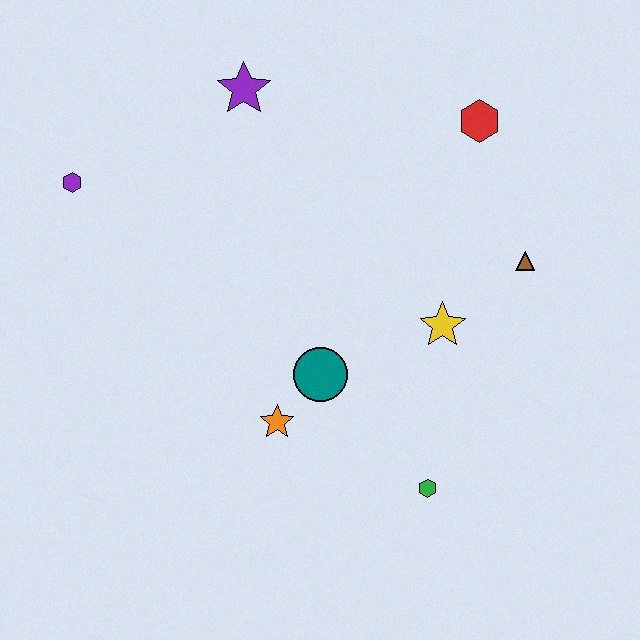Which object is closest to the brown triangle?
The yellow star is closest to the brown triangle.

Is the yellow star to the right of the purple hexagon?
Yes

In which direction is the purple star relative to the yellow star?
The purple star is above the yellow star.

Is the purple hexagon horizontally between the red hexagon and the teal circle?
No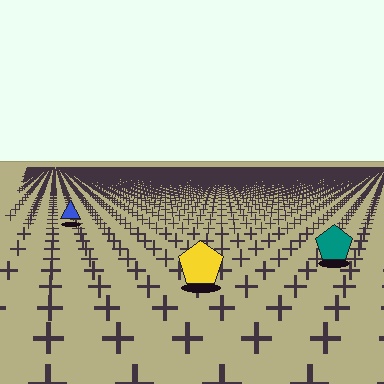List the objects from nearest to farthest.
From nearest to farthest: the yellow pentagon, the teal pentagon, the blue triangle.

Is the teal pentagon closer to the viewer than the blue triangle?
Yes. The teal pentagon is closer — you can tell from the texture gradient: the ground texture is coarser near it.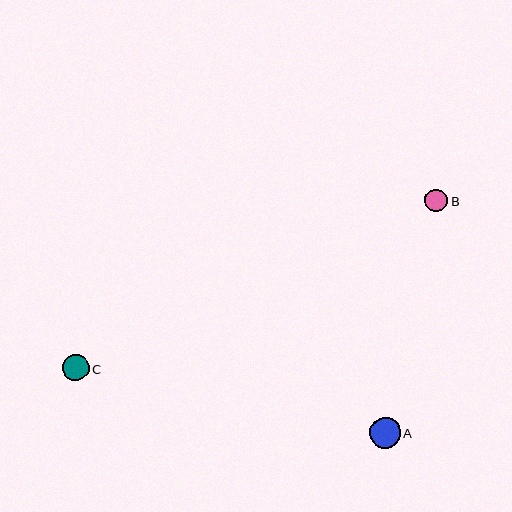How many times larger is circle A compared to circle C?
Circle A is approximately 1.2 times the size of circle C.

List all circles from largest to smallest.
From largest to smallest: A, C, B.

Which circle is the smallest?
Circle B is the smallest with a size of approximately 23 pixels.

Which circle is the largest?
Circle A is the largest with a size of approximately 31 pixels.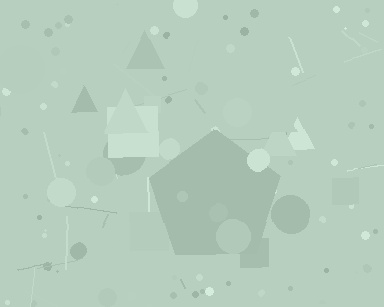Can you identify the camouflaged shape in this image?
The camouflaged shape is a pentagon.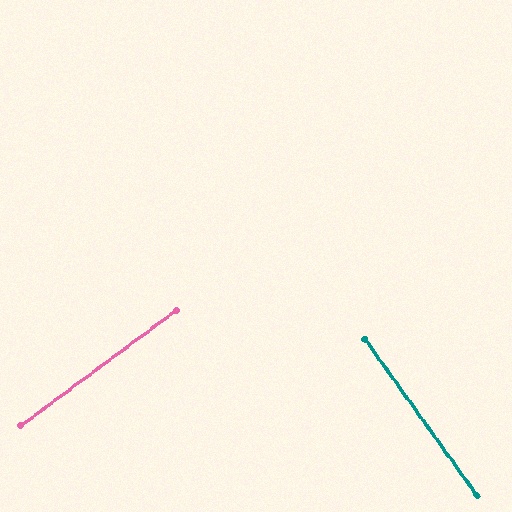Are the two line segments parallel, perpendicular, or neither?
Perpendicular — they meet at approximately 89°.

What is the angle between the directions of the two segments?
Approximately 89 degrees.